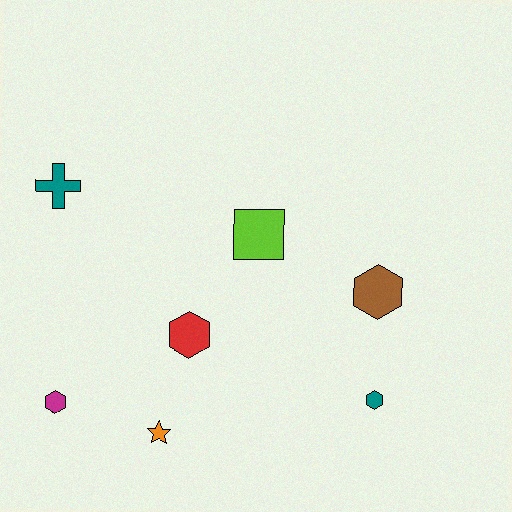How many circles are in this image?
There are no circles.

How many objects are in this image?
There are 7 objects.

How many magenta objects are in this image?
There is 1 magenta object.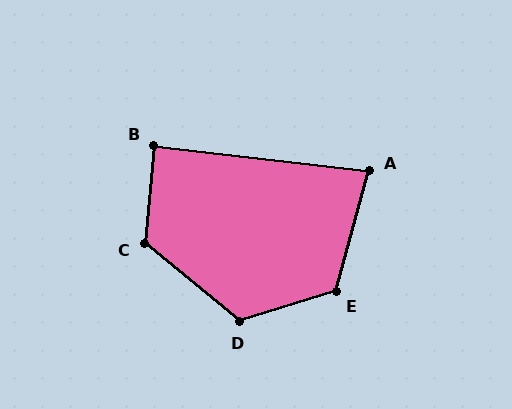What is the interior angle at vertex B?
Approximately 89 degrees (approximately right).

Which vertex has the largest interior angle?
C, at approximately 124 degrees.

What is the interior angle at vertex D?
Approximately 123 degrees (obtuse).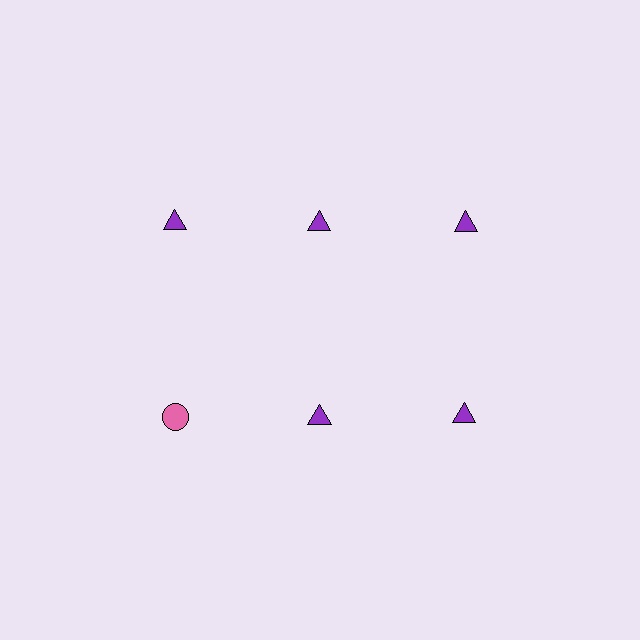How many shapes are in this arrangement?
There are 6 shapes arranged in a grid pattern.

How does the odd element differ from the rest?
It differs in both color (pink instead of purple) and shape (circle instead of triangle).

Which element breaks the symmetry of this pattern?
The pink circle in the second row, leftmost column breaks the symmetry. All other shapes are purple triangles.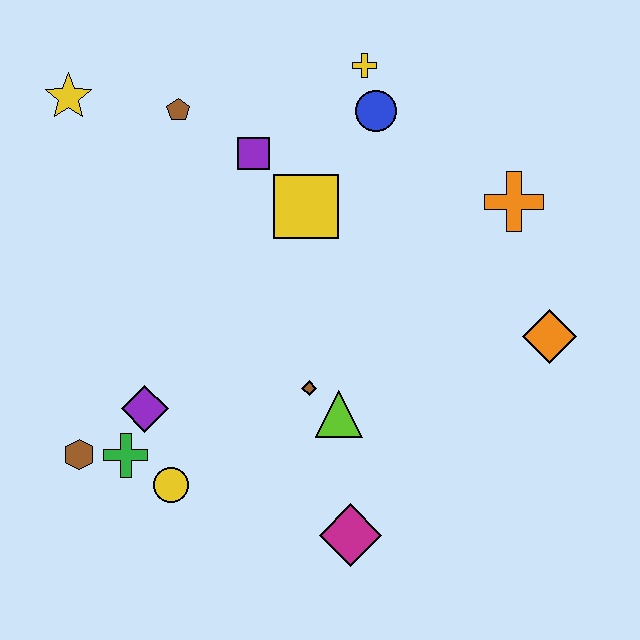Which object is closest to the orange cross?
The orange diamond is closest to the orange cross.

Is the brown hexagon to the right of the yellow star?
Yes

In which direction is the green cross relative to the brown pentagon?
The green cross is below the brown pentagon.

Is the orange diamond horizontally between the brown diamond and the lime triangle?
No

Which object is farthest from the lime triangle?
The yellow star is farthest from the lime triangle.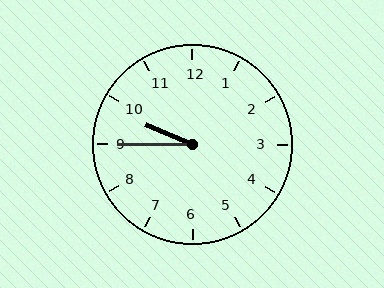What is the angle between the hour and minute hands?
Approximately 22 degrees.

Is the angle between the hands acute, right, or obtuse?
It is acute.